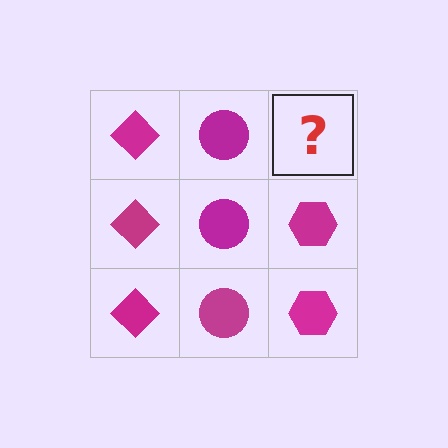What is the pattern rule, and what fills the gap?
The rule is that each column has a consistent shape. The gap should be filled with a magenta hexagon.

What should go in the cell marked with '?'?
The missing cell should contain a magenta hexagon.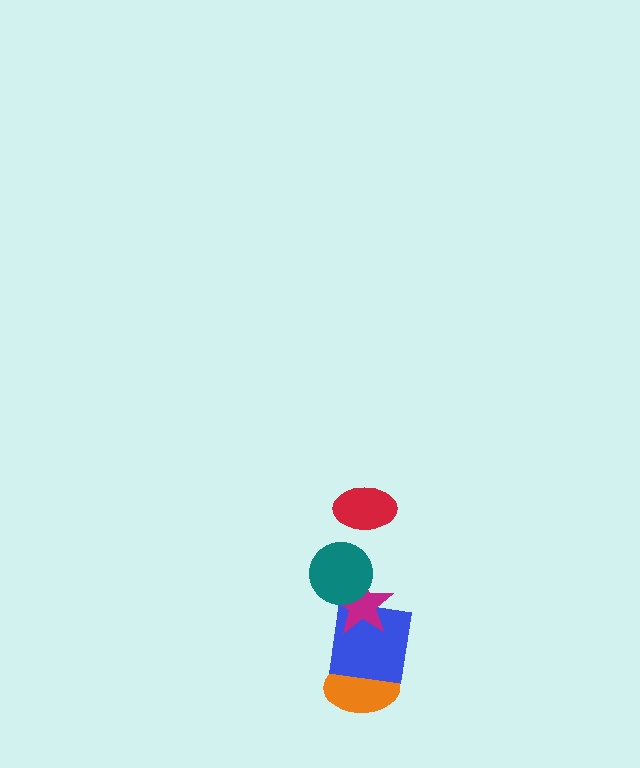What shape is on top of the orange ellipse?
The blue square is on top of the orange ellipse.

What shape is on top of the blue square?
The magenta star is on top of the blue square.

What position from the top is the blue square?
The blue square is 4th from the top.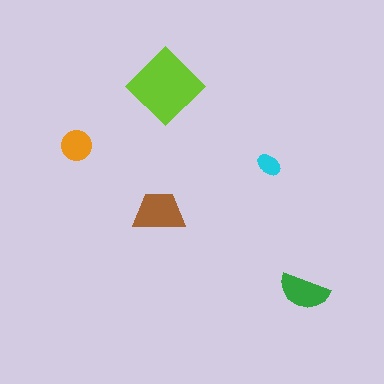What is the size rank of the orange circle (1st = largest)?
4th.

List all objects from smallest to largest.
The cyan ellipse, the orange circle, the green semicircle, the brown trapezoid, the lime diamond.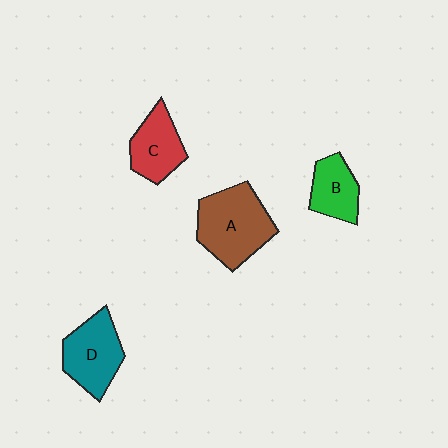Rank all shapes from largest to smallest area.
From largest to smallest: A (brown), D (teal), C (red), B (green).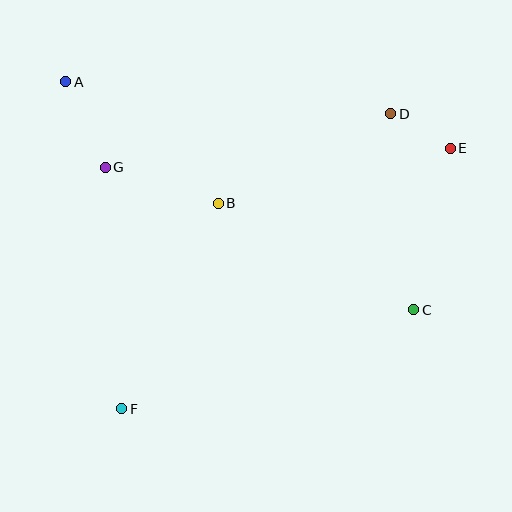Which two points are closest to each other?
Points D and E are closest to each other.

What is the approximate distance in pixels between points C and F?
The distance between C and F is approximately 308 pixels.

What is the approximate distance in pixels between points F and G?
The distance between F and G is approximately 242 pixels.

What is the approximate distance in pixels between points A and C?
The distance between A and C is approximately 416 pixels.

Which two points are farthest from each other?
Points E and F are farthest from each other.